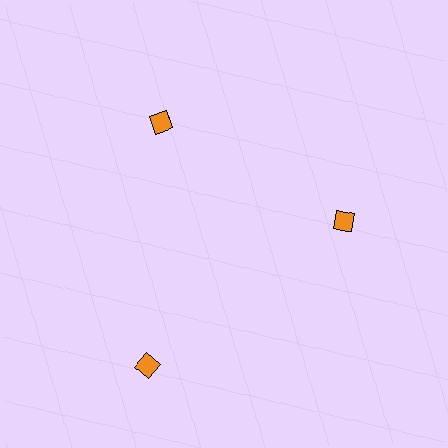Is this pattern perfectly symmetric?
No. The 3 orange diamonds are arranged in a ring, but one element near the 7 o'clock position is pushed outward from the center, breaking the 3-fold rotational symmetry.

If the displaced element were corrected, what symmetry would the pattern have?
It would have 3-fold rotational symmetry — the pattern would map onto itself every 120 degrees.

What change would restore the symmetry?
The symmetry would be restored by moving it inward, back onto the ring so that all 3 diamonds sit at equal angles and equal distance from the center.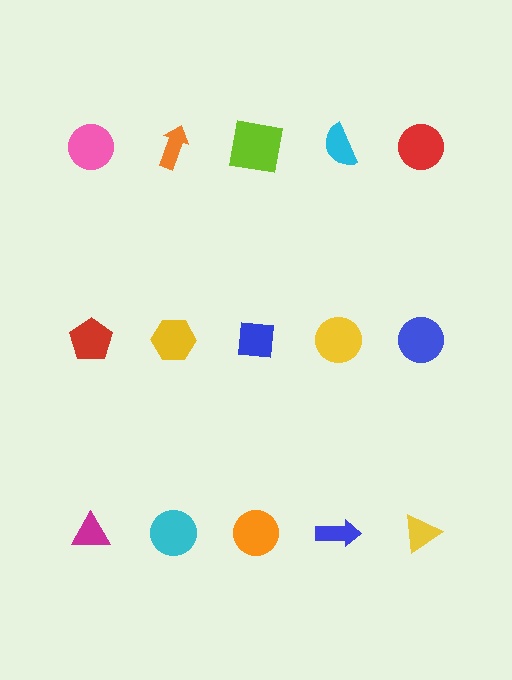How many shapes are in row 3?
5 shapes.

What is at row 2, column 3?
A blue square.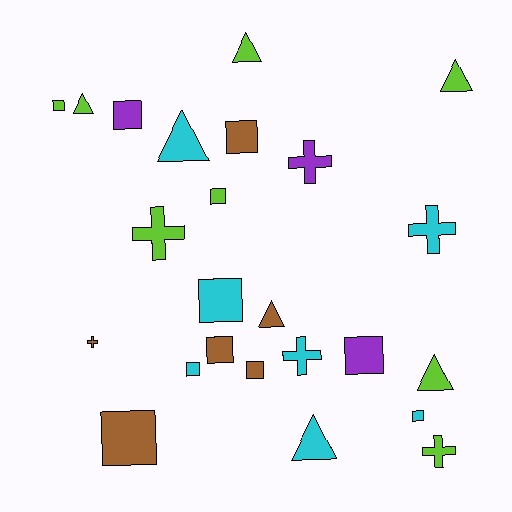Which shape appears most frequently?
Square, with 11 objects.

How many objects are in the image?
There are 24 objects.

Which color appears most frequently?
Lime, with 8 objects.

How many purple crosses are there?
There is 1 purple cross.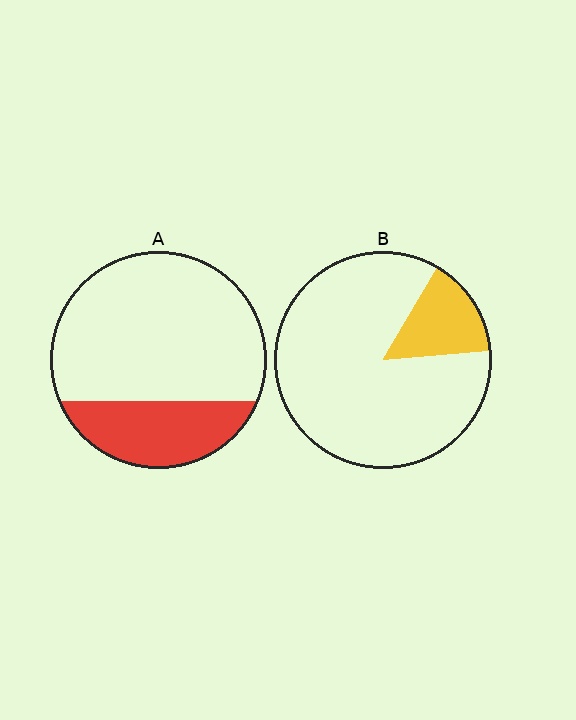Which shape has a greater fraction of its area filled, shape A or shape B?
Shape A.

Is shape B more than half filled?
No.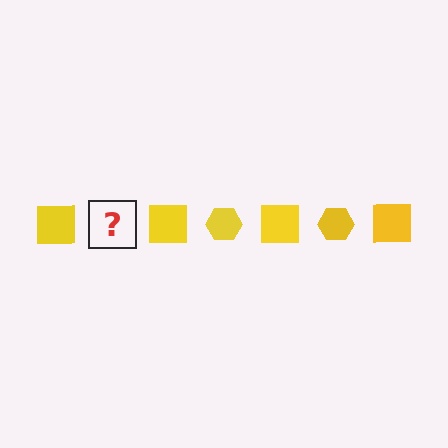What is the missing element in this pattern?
The missing element is a yellow hexagon.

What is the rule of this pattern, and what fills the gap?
The rule is that the pattern cycles through square, hexagon shapes in yellow. The gap should be filled with a yellow hexagon.